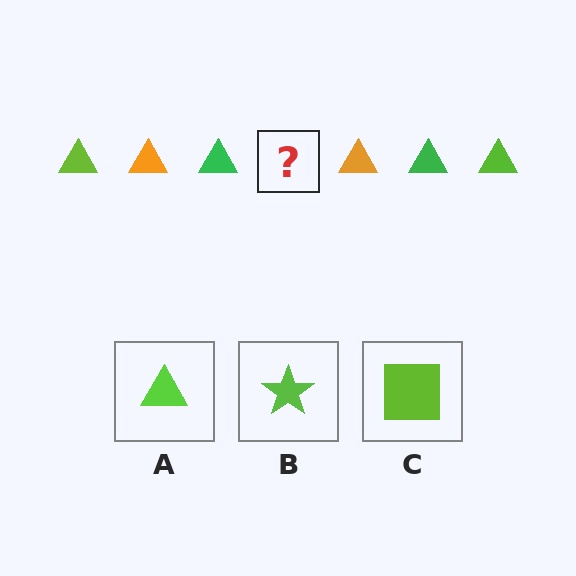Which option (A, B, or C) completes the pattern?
A.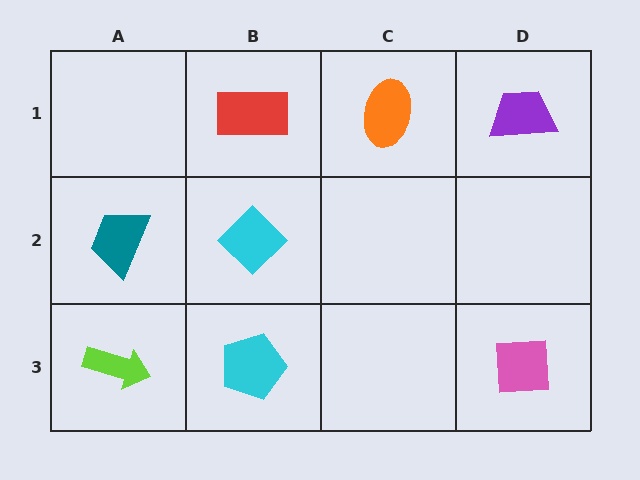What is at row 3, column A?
A lime arrow.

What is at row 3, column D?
A pink square.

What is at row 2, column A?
A teal trapezoid.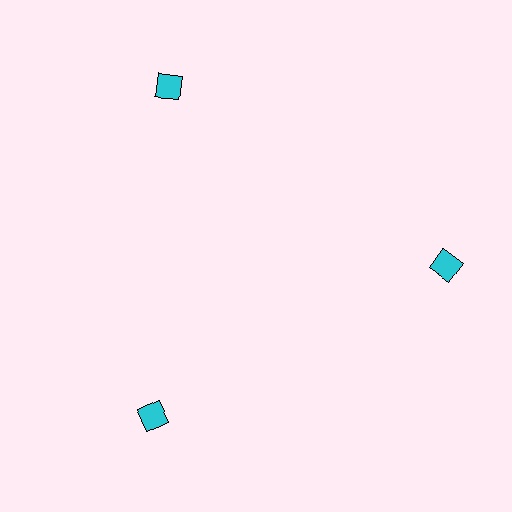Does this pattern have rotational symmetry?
Yes, this pattern has 3-fold rotational symmetry. It looks the same after rotating 120 degrees around the center.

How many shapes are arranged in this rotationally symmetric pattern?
There are 3 shapes, arranged in 3 groups of 1.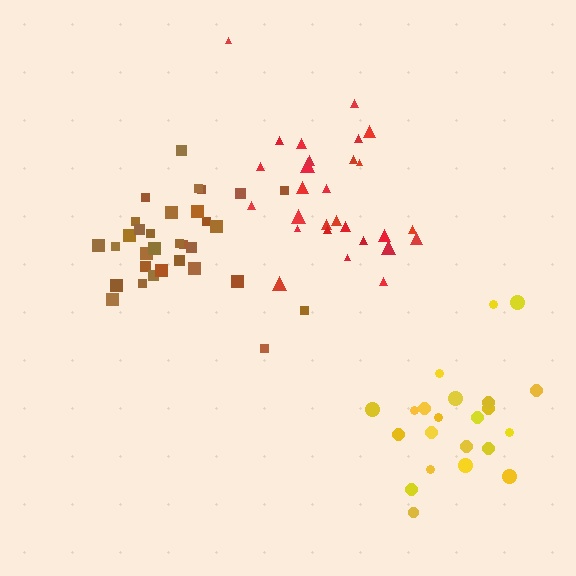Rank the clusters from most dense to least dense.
brown, yellow, red.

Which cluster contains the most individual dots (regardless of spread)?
Brown (32).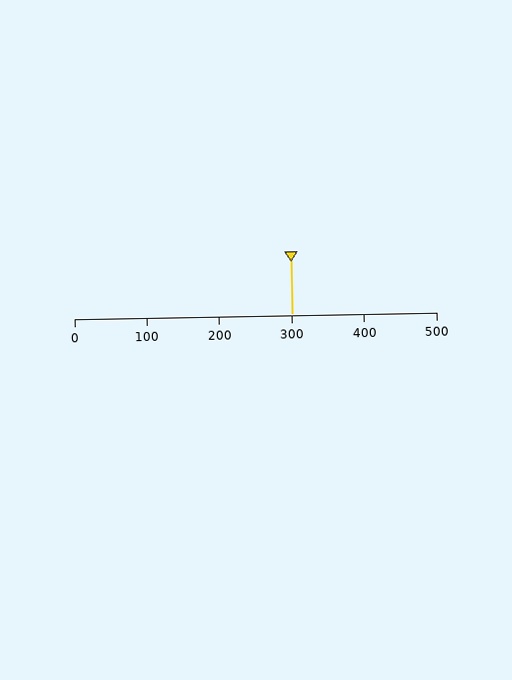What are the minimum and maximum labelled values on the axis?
The axis runs from 0 to 500.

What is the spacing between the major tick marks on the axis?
The major ticks are spaced 100 apart.